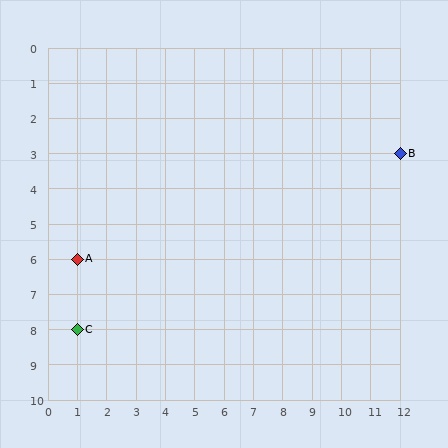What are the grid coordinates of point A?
Point A is at grid coordinates (1, 6).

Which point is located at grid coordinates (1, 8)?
Point C is at (1, 8).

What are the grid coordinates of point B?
Point B is at grid coordinates (12, 3).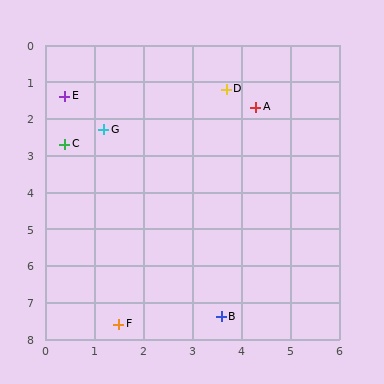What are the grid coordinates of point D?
Point D is at approximately (3.7, 1.2).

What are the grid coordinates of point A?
Point A is at approximately (4.3, 1.7).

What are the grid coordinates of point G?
Point G is at approximately (1.2, 2.3).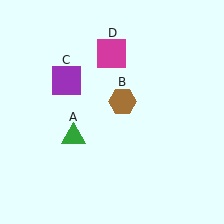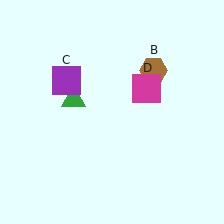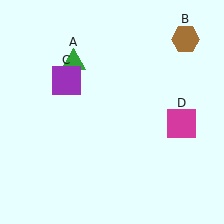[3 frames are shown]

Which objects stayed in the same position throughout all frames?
Purple square (object C) remained stationary.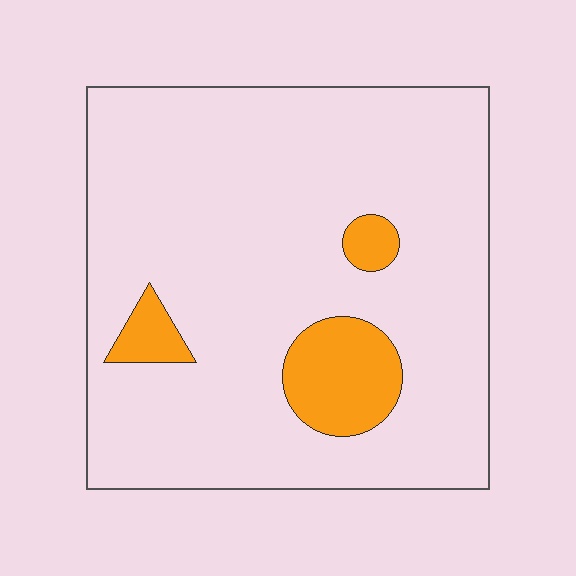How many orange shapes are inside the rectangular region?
3.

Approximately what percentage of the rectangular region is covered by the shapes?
Approximately 10%.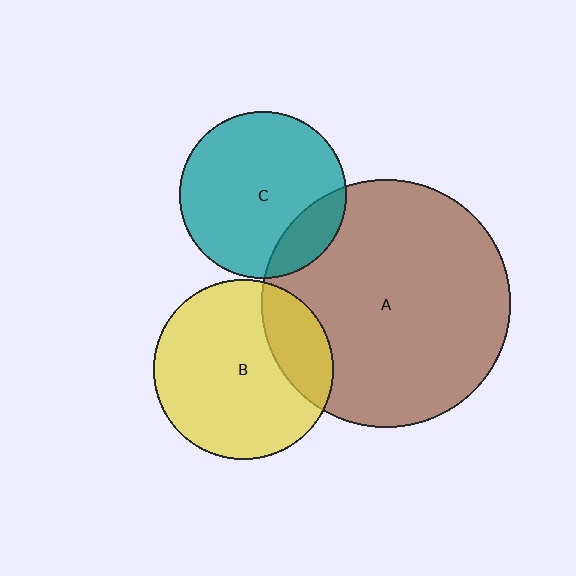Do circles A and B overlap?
Yes.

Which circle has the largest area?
Circle A (brown).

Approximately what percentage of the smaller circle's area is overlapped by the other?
Approximately 20%.